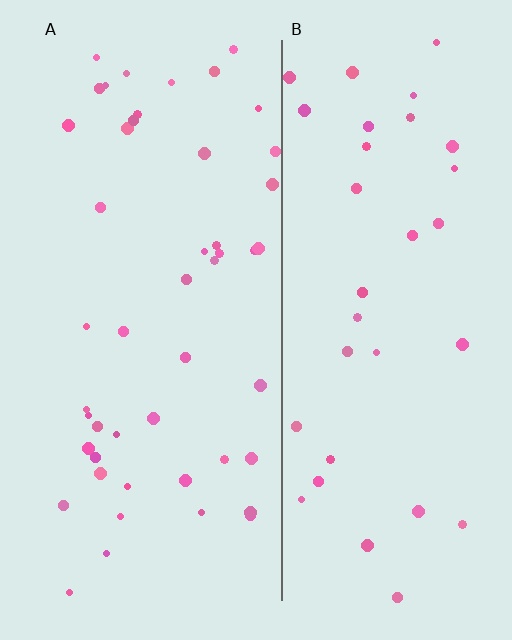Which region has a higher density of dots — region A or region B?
A (the left).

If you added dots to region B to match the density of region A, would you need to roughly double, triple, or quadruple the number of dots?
Approximately double.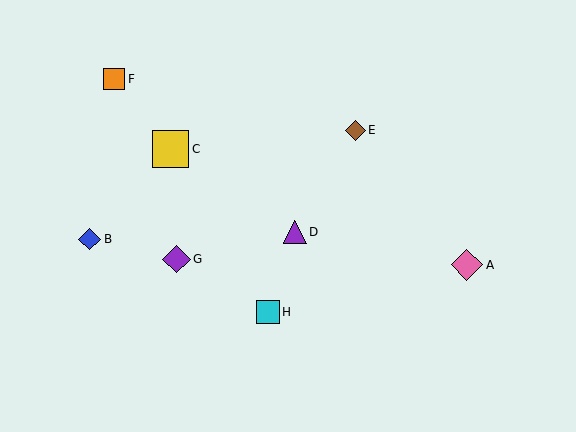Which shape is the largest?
The yellow square (labeled C) is the largest.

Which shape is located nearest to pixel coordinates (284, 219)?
The purple triangle (labeled D) at (295, 232) is nearest to that location.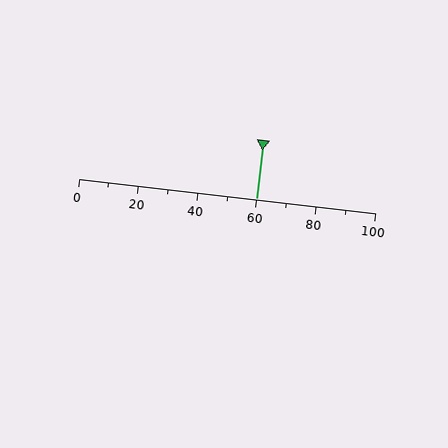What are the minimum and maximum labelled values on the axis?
The axis runs from 0 to 100.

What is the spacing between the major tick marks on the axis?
The major ticks are spaced 20 apart.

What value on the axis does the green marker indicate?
The marker indicates approximately 60.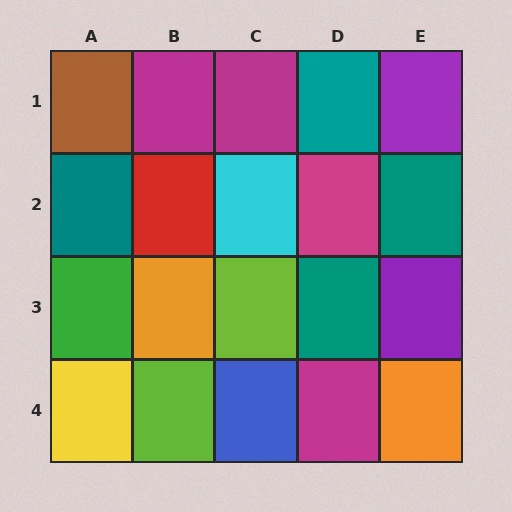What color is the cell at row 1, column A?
Brown.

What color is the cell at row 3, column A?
Green.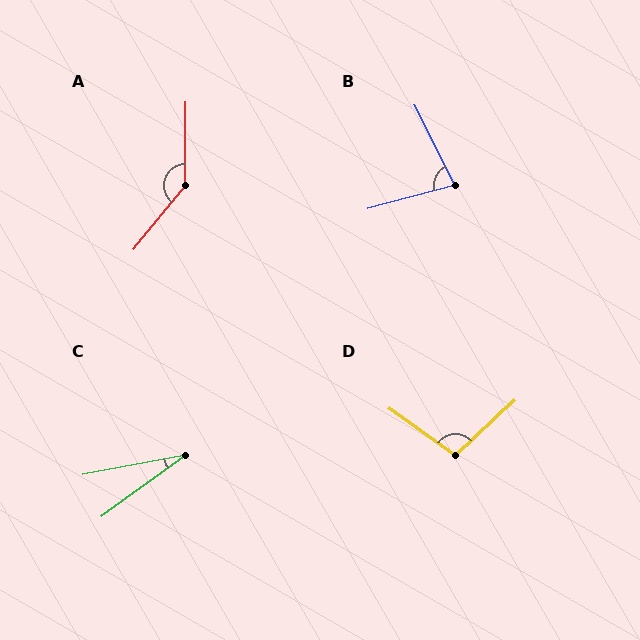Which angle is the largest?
A, at approximately 141 degrees.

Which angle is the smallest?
C, at approximately 25 degrees.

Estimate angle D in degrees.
Approximately 101 degrees.